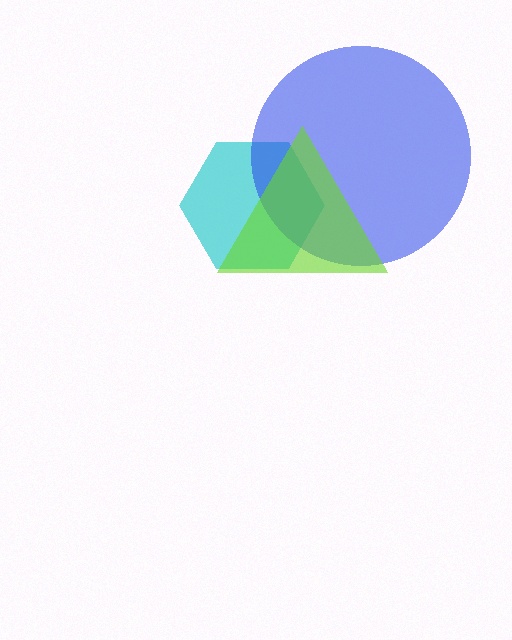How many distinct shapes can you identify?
There are 3 distinct shapes: a cyan hexagon, a blue circle, a lime triangle.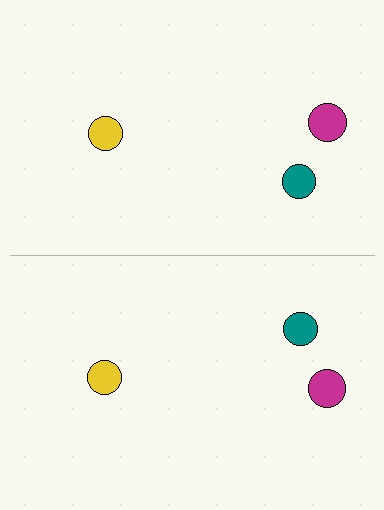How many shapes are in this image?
There are 6 shapes in this image.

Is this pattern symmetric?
Yes, this pattern has bilateral (reflection) symmetry.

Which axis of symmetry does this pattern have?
The pattern has a horizontal axis of symmetry running through the center of the image.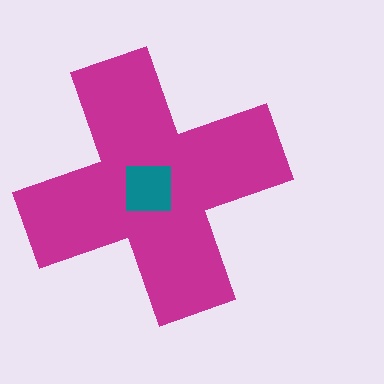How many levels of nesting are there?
2.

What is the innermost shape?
The teal square.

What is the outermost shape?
The magenta cross.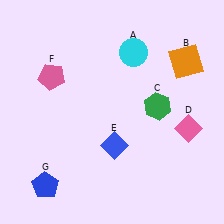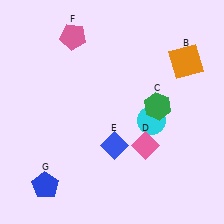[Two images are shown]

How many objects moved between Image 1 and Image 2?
3 objects moved between the two images.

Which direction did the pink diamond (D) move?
The pink diamond (D) moved left.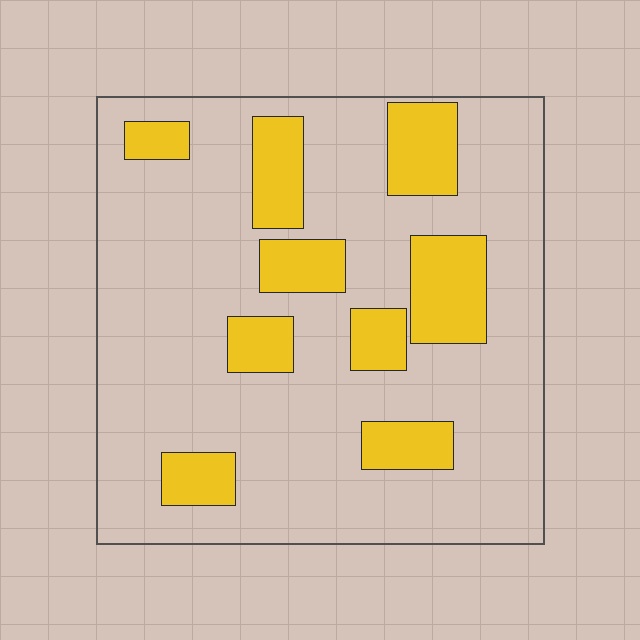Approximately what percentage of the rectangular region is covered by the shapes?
Approximately 20%.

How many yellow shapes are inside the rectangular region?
9.